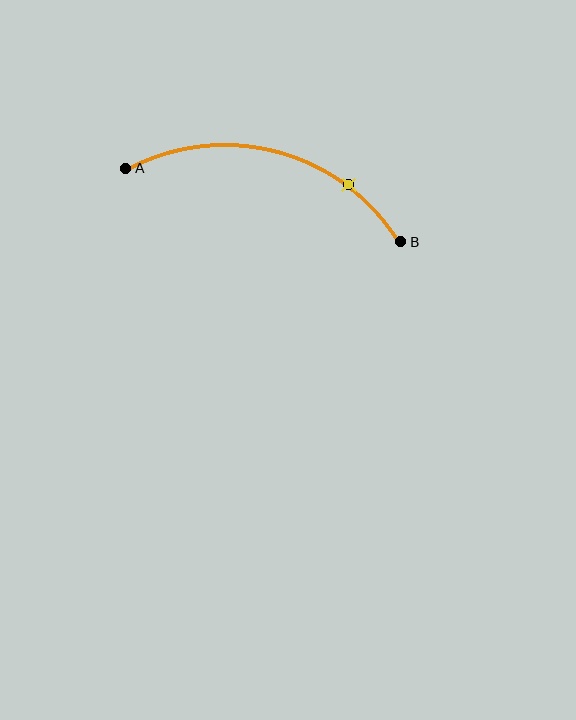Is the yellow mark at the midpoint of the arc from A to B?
No. The yellow mark lies on the arc but is closer to endpoint B. The arc midpoint would be at the point on the curve equidistant along the arc from both A and B.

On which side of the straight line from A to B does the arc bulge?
The arc bulges above the straight line connecting A and B.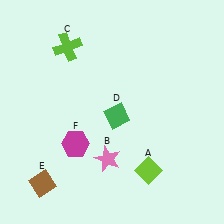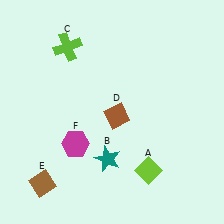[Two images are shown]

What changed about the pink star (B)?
In Image 1, B is pink. In Image 2, it changed to teal.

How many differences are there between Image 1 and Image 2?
There are 2 differences between the two images.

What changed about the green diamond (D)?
In Image 1, D is green. In Image 2, it changed to brown.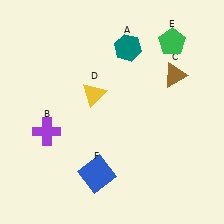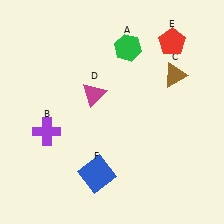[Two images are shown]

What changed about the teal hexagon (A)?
In Image 1, A is teal. In Image 2, it changed to green.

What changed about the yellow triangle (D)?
In Image 1, D is yellow. In Image 2, it changed to magenta.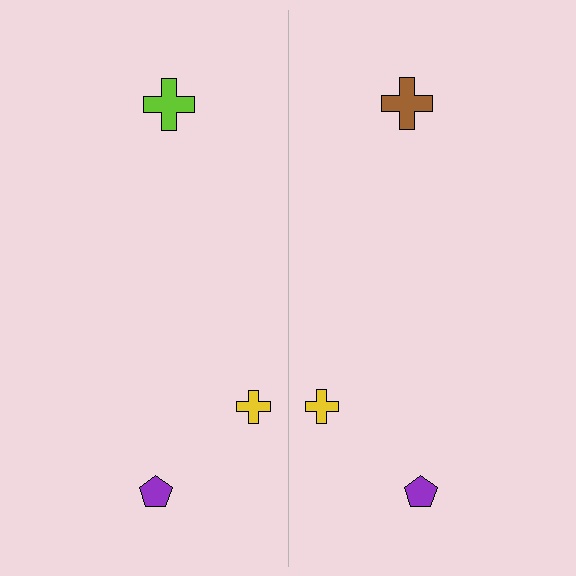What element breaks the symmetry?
The brown cross on the right side breaks the symmetry — its mirror counterpart is lime.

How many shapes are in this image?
There are 6 shapes in this image.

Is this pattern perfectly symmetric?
No, the pattern is not perfectly symmetric. The brown cross on the right side breaks the symmetry — its mirror counterpart is lime.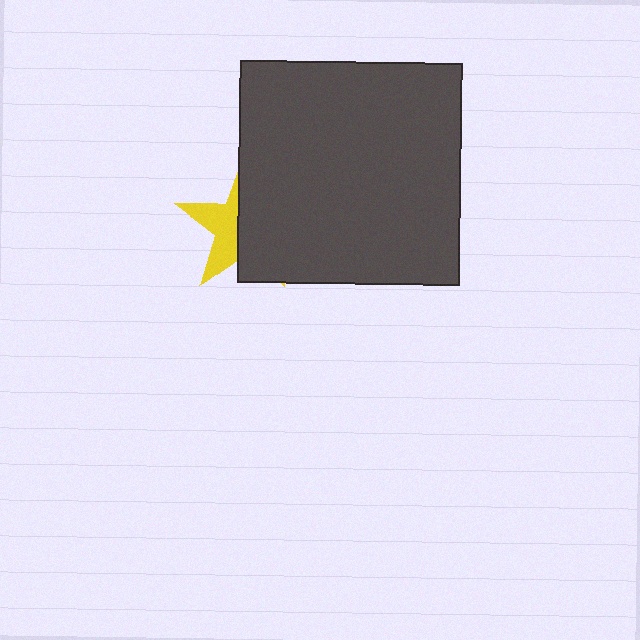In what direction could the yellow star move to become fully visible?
The yellow star could move left. That would shift it out from behind the dark gray square entirely.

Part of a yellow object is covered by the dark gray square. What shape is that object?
It is a star.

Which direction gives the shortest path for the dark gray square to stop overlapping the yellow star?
Moving right gives the shortest separation.